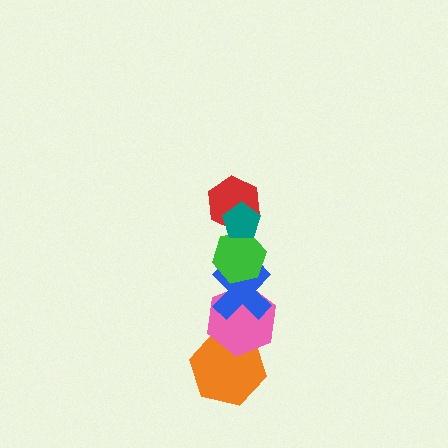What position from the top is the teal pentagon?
The teal pentagon is 1st from the top.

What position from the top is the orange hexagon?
The orange hexagon is 6th from the top.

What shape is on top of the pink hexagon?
The blue cross is on top of the pink hexagon.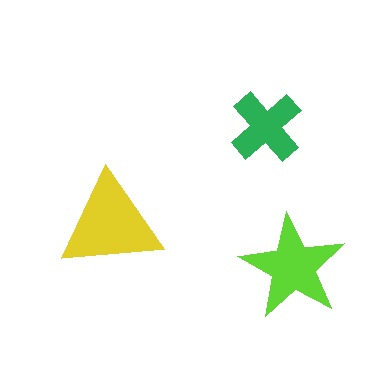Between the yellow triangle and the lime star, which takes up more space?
The yellow triangle.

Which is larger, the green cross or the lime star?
The lime star.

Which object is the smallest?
The green cross.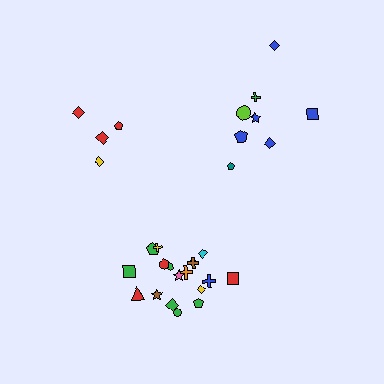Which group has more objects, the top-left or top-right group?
The top-right group.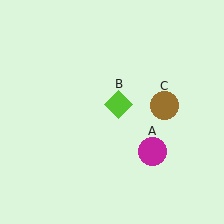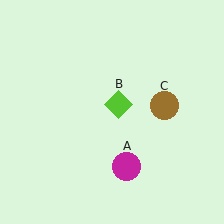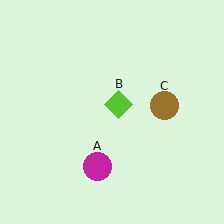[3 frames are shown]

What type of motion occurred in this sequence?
The magenta circle (object A) rotated clockwise around the center of the scene.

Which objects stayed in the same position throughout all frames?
Lime diamond (object B) and brown circle (object C) remained stationary.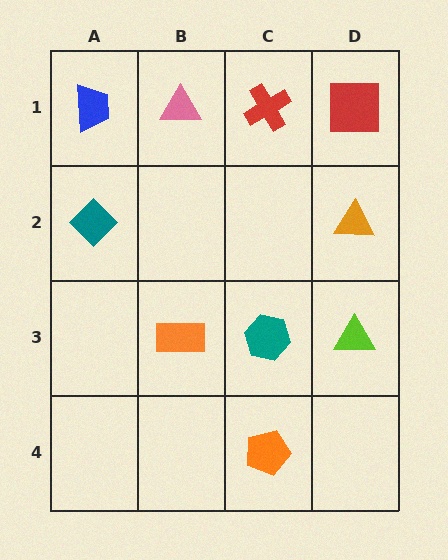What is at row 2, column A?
A teal diamond.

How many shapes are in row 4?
1 shape.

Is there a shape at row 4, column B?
No, that cell is empty.